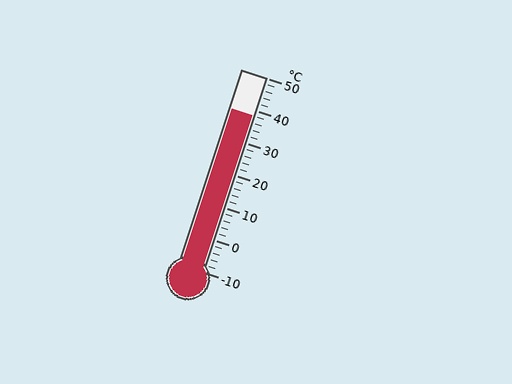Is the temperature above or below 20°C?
The temperature is above 20°C.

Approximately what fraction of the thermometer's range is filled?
The thermometer is filled to approximately 80% of its range.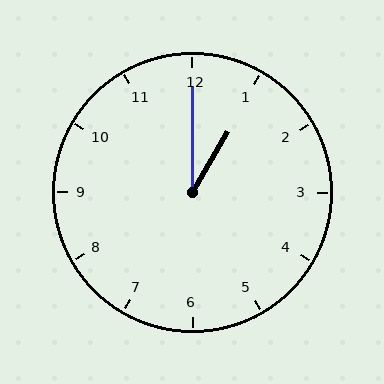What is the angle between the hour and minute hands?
Approximately 30 degrees.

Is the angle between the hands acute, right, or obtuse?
It is acute.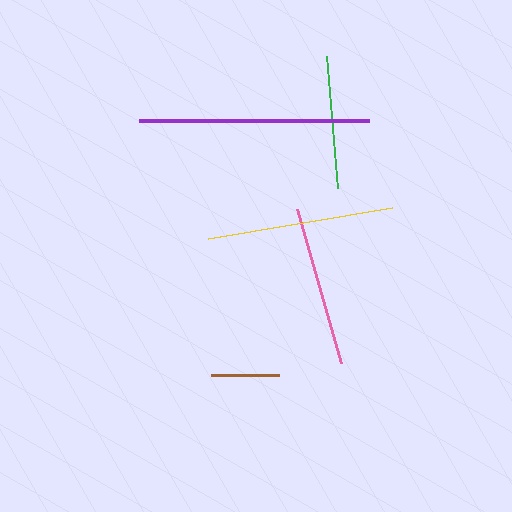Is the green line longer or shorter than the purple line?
The purple line is longer than the green line.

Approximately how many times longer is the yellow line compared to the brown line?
The yellow line is approximately 2.8 times the length of the brown line.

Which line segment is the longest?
The purple line is the longest at approximately 231 pixels.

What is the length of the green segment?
The green segment is approximately 132 pixels long.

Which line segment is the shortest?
The brown line is the shortest at approximately 68 pixels.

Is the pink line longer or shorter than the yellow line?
The yellow line is longer than the pink line.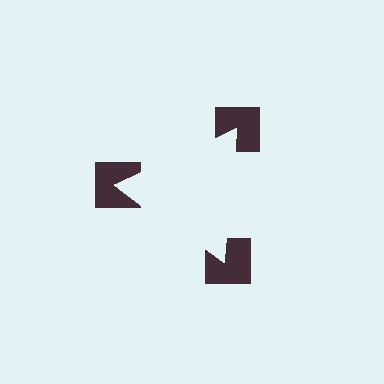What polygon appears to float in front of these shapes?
An illusory triangle — its edges are inferred from the aligned wedge cuts in the notched squares, not physically drawn.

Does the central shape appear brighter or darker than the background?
It typically appears slightly brighter than the background, even though no actual brightness change is drawn.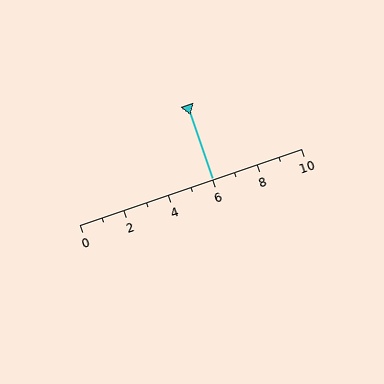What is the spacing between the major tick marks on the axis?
The major ticks are spaced 2 apart.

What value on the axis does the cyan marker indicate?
The marker indicates approximately 6.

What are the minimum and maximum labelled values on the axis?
The axis runs from 0 to 10.